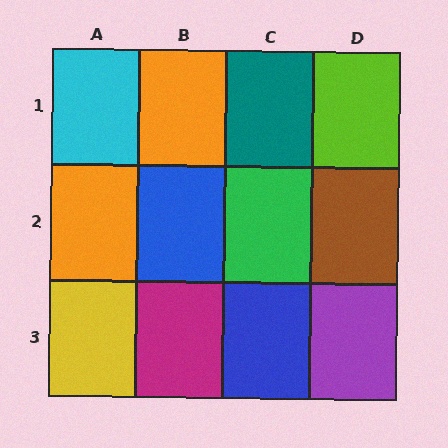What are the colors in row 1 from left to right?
Cyan, orange, teal, lime.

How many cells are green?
1 cell is green.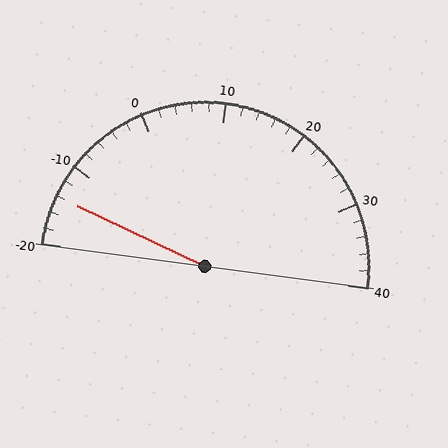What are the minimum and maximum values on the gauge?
The gauge ranges from -20 to 40.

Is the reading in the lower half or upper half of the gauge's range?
The reading is in the lower half of the range (-20 to 40).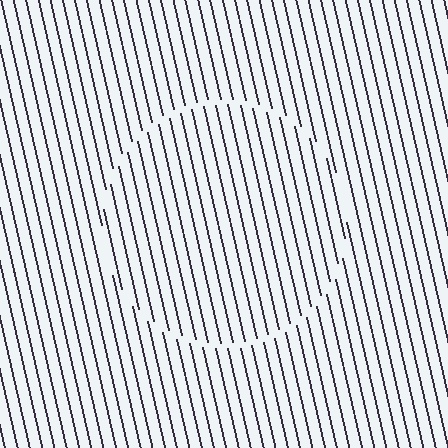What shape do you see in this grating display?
An illusory circle. The interior of the shape contains the same grating, shifted by half a period — the contour is defined by the phase discontinuity where line-ends from the inner and outer gratings abut.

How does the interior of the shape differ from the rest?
The interior of the shape contains the same grating, shifted by half a period — the contour is defined by the phase discontinuity where line-ends from the inner and outer gratings abut.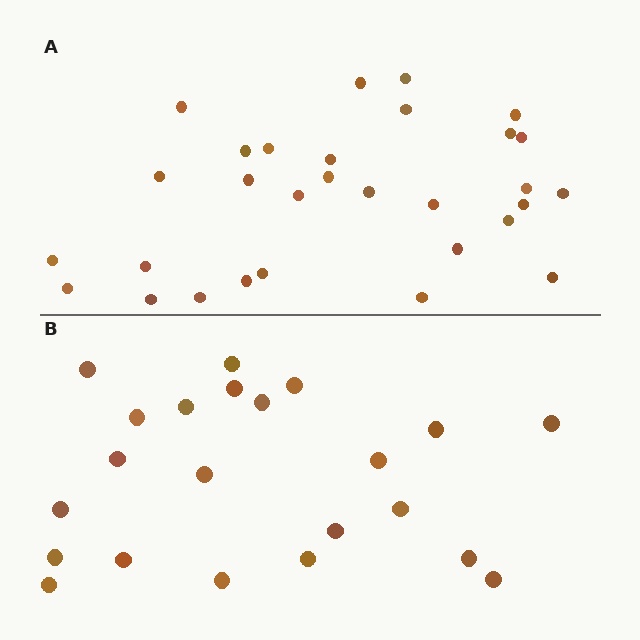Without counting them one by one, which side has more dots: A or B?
Region A (the top region) has more dots.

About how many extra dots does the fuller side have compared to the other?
Region A has roughly 8 or so more dots than region B.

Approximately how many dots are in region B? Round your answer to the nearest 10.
About 20 dots. (The exact count is 22, which rounds to 20.)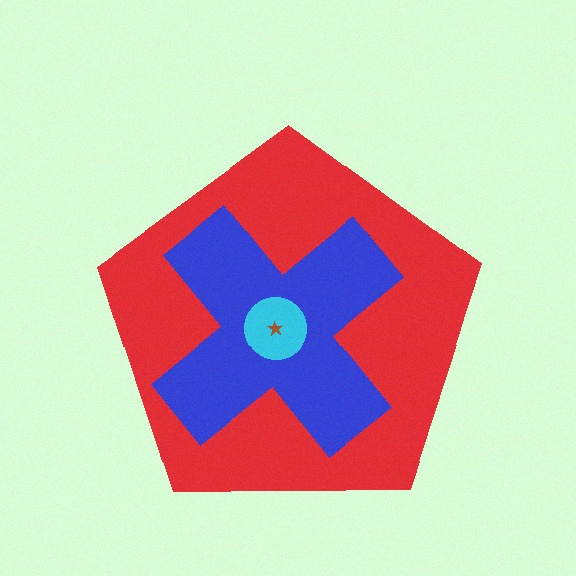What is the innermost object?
The brown star.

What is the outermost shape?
The red pentagon.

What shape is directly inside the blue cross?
The cyan circle.